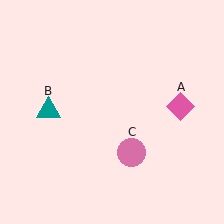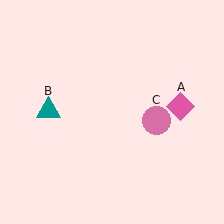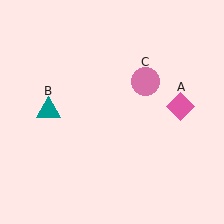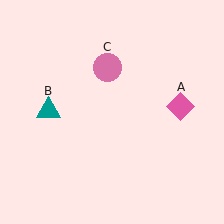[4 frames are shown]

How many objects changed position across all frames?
1 object changed position: pink circle (object C).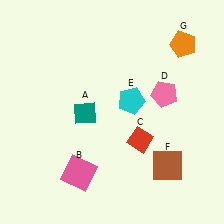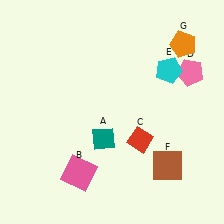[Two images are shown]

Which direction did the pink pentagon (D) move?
The pink pentagon (D) moved right.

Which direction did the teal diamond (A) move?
The teal diamond (A) moved down.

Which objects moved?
The objects that moved are: the teal diamond (A), the pink pentagon (D), the cyan pentagon (E).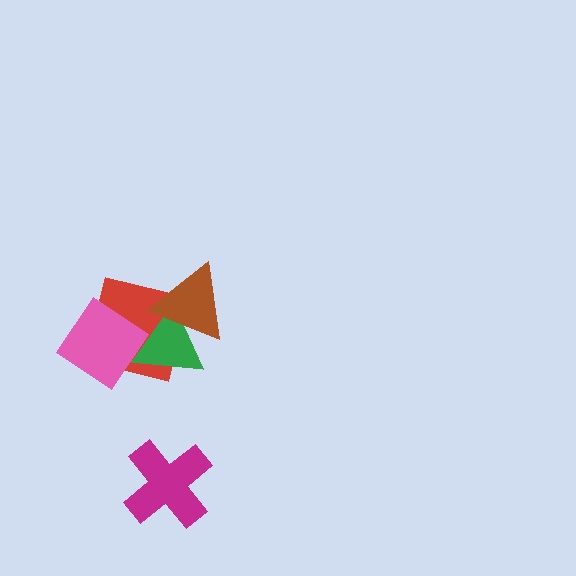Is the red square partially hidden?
Yes, it is partially covered by another shape.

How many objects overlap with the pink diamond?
2 objects overlap with the pink diamond.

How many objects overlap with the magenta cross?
0 objects overlap with the magenta cross.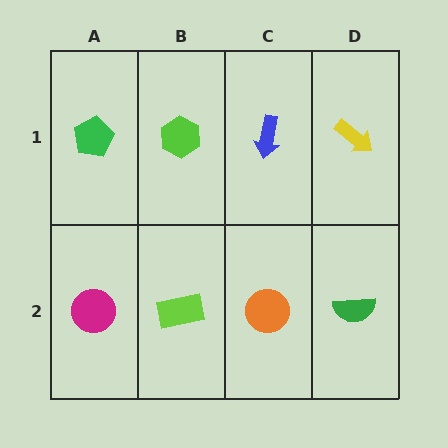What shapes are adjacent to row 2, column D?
A yellow arrow (row 1, column D), an orange circle (row 2, column C).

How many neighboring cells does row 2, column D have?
2.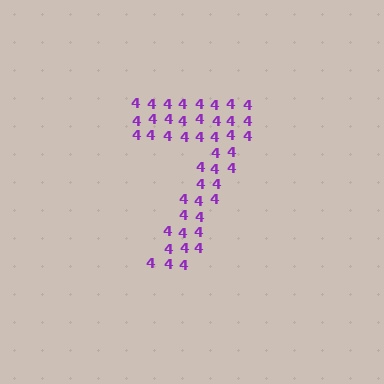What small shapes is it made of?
It is made of small digit 4's.